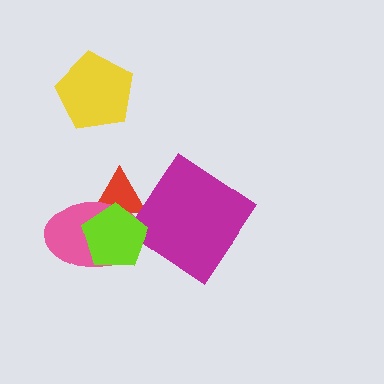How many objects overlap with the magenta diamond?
0 objects overlap with the magenta diamond.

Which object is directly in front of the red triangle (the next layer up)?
The pink ellipse is directly in front of the red triangle.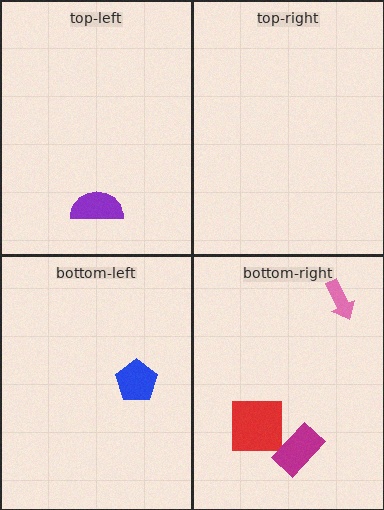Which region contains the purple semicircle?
The top-left region.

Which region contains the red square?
The bottom-right region.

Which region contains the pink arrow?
The bottom-right region.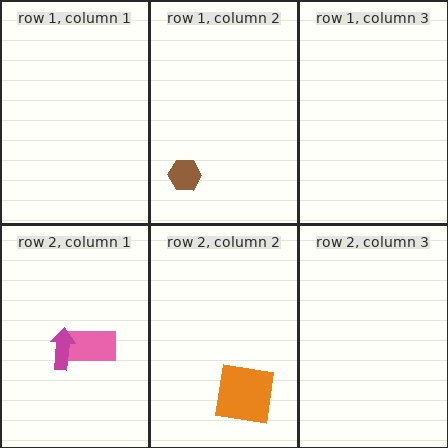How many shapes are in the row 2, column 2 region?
1.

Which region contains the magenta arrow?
The row 2, column 1 region.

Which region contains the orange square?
The row 2, column 2 region.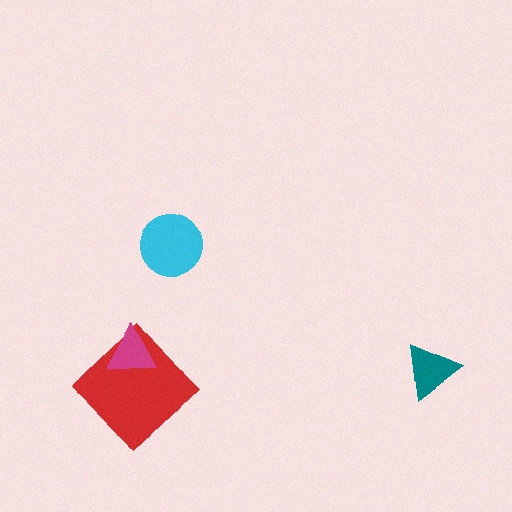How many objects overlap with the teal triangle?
0 objects overlap with the teal triangle.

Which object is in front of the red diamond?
The magenta triangle is in front of the red diamond.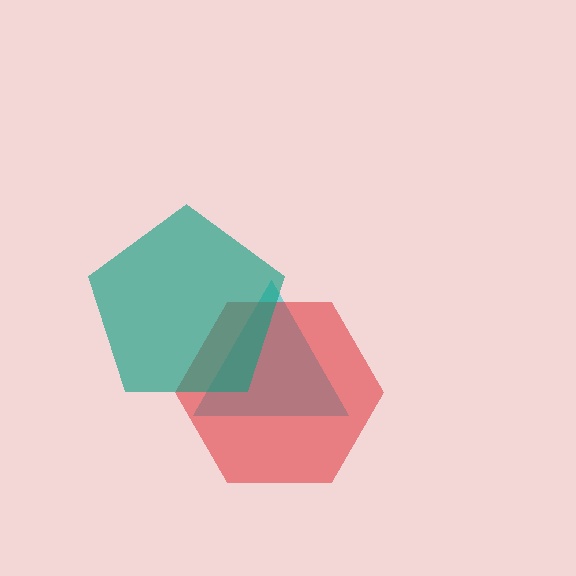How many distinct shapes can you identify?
There are 3 distinct shapes: a cyan triangle, a red hexagon, a teal pentagon.